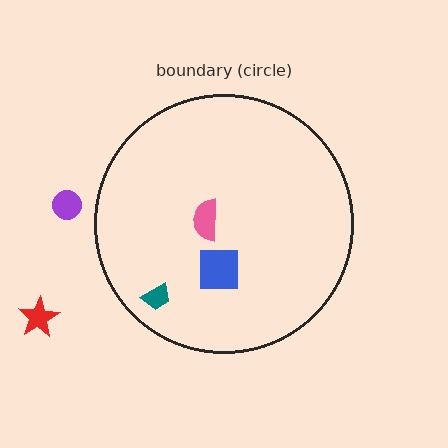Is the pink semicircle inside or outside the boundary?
Inside.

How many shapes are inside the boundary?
3 inside, 2 outside.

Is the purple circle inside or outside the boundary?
Outside.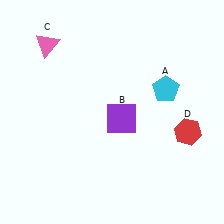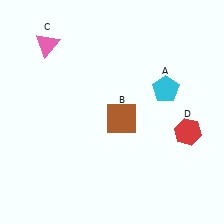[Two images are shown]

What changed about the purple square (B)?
In Image 1, B is purple. In Image 2, it changed to brown.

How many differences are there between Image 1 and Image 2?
There is 1 difference between the two images.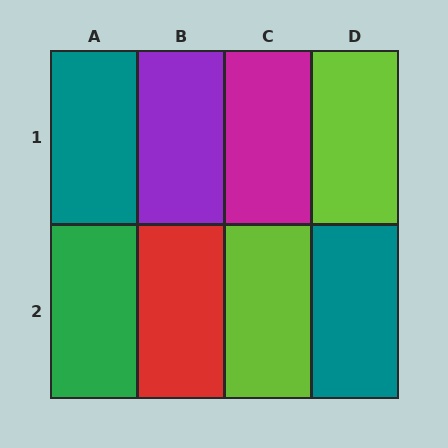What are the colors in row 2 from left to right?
Green, red, lime, teal.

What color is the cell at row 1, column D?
Lime.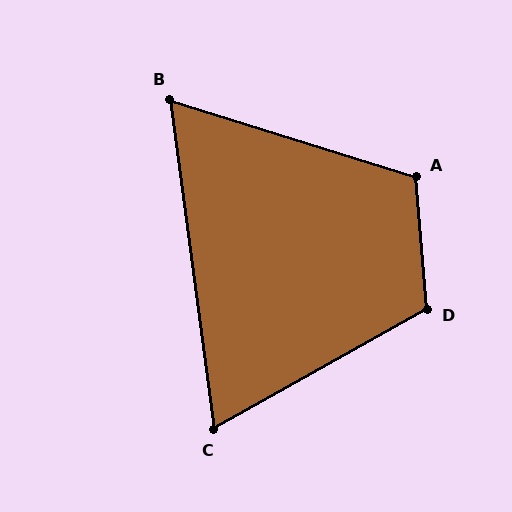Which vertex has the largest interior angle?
D, at approximately 115 degrees.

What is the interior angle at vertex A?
Approximately 112 degrees (obtuse).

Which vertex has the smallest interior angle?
B, at approximately 65 degrees.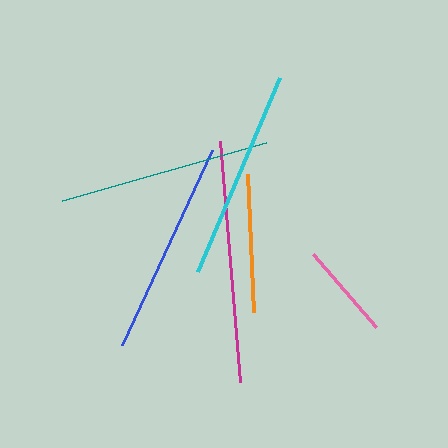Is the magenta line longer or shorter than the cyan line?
The magenta line is longer than the cyan line.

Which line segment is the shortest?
The pink line is the shortest at approximately 97 pixels.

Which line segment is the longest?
The magenta line is the longest at approximately 241 pixels.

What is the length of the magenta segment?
The magenta segment is approximately 241 pixels long.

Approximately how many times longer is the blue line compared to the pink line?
The blue line is approximately 2.2 times the length of the pink line.